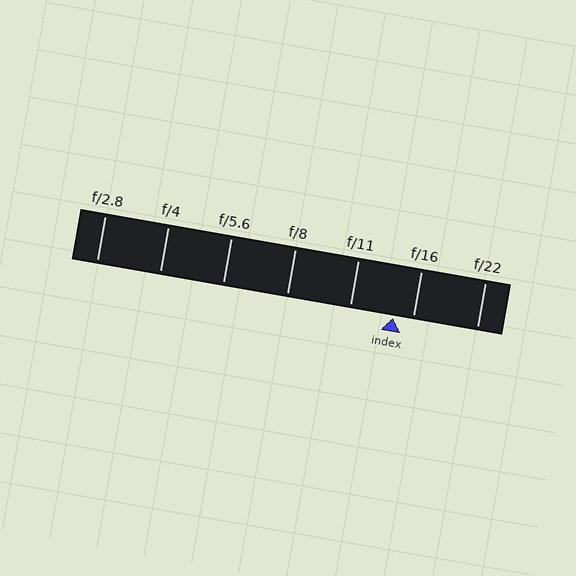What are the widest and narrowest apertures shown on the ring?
The widest aperture shown is f/2.8 and the narrowest is f/22.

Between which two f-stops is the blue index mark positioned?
The index mark is between f/11 and f/16.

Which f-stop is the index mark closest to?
The index mark is closest to f/16.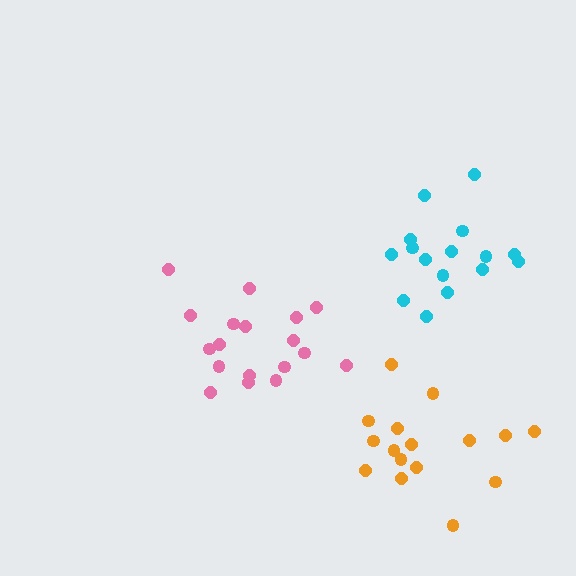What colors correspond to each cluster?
The clusters are colored: pink, cyan, orange.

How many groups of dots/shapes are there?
There are 3 groups.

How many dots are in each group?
Group 1: 18 dots, Group 2: 16 dots, Group 3: 16 dots (50 total).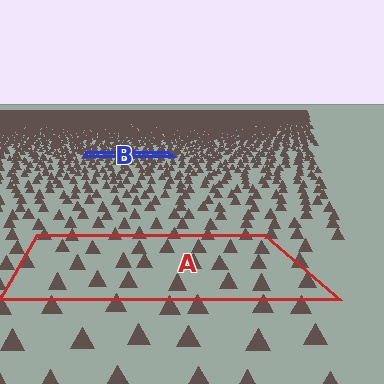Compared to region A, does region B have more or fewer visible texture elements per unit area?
Region B has more texture elements per unit area — they are packed more densely because it is farther away.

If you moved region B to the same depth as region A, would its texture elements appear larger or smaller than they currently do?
They would appear larger. At a closer depth, the same texture elements are projected at a bigger on-screen size.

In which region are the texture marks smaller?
The texture marks are smaller in region B, because it is farther away.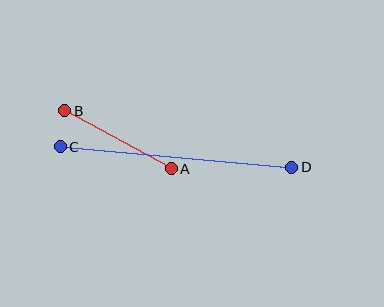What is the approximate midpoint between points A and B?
The midpoint is at approximately (118, 140) pixels.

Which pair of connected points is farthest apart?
Points C and D are farthest apart.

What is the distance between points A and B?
The distance is approximately 121 pixels.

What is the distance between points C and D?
The distance is approximately 232 pixels.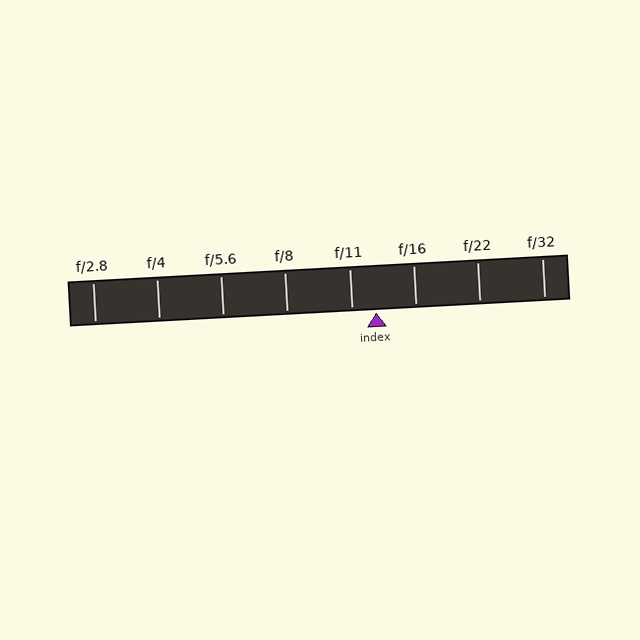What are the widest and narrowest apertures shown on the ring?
The widest aperture shown is f/2.8 and the narrowest is f/32.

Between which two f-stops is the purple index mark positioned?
The index mark is between f/11 and f/16.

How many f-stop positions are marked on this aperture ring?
There are 8 f-stop positions marked.